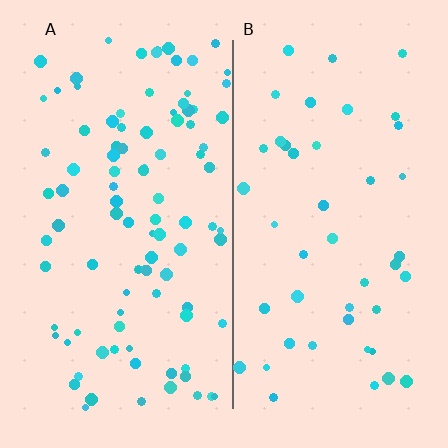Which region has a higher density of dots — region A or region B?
A (the left).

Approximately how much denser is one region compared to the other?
Approximately 2.2× — region A over region B.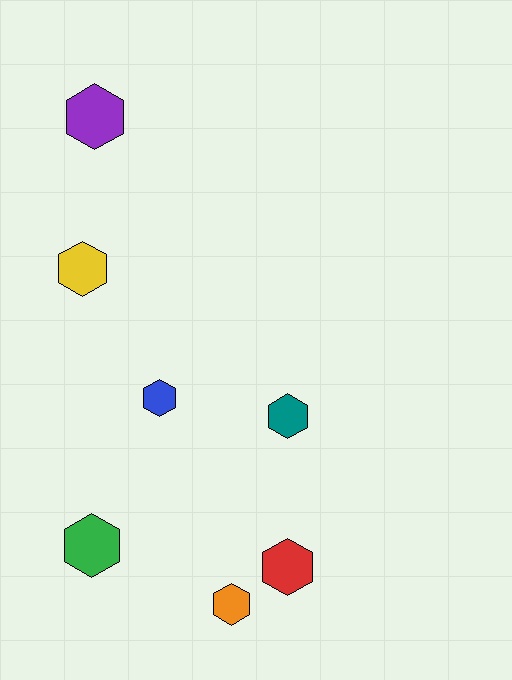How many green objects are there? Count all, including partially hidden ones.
There is 1 green object.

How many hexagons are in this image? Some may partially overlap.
There are 7 hexagons.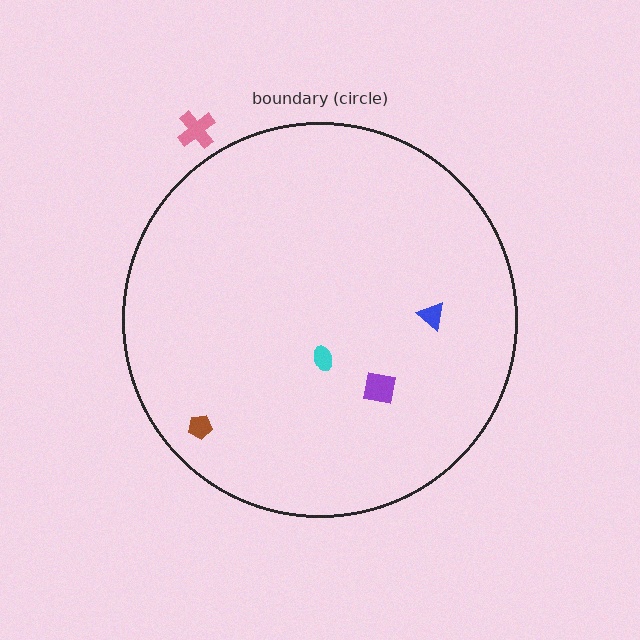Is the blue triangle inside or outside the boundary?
Inside.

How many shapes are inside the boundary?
4 inside, 1 outside.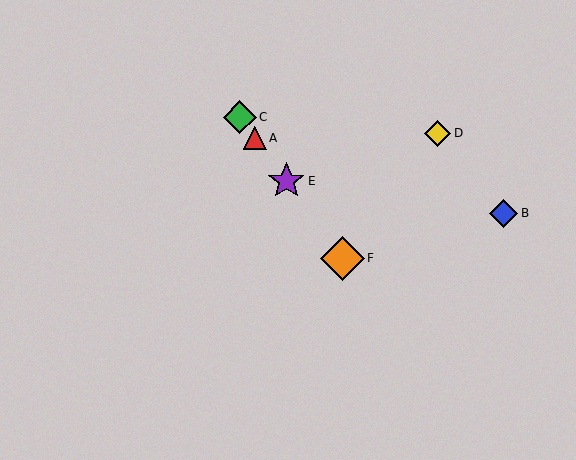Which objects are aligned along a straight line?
Objects A, C, E, F are aligned along a straight line.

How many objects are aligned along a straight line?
4 objects (A, C, E, F) are aligned along a straight line.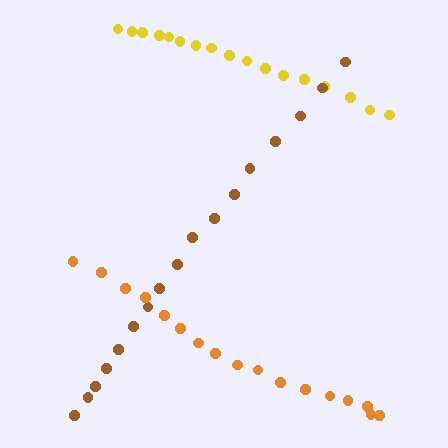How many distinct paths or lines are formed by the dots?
There are 3 distinct paths.